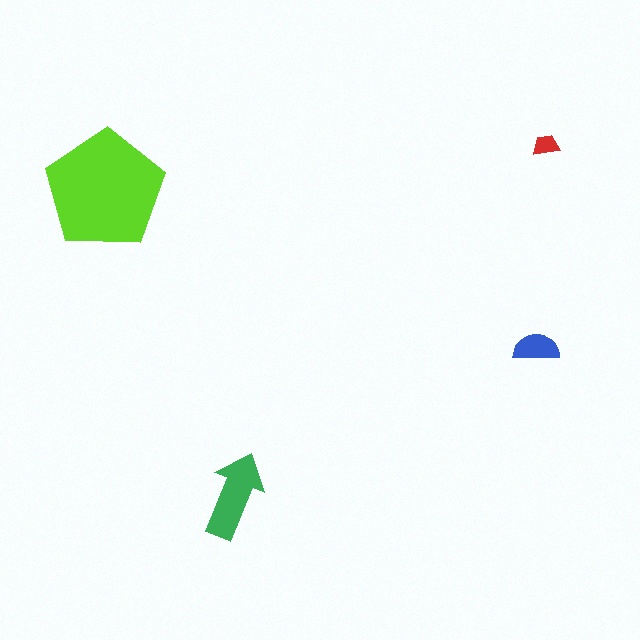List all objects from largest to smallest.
The lime pentagon, the green arrow, the blue semicircle, the red trapezoid.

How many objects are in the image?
There are 4 objects in the image.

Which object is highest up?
The red trapezoid is topmost.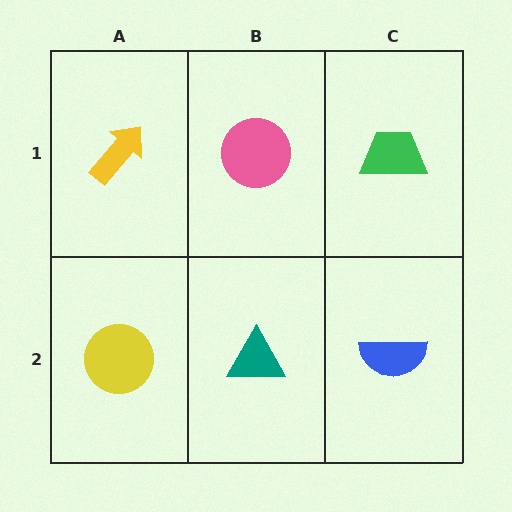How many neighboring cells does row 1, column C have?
2.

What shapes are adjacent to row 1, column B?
A teal triangle (row 2, column B), a yellow arrow (row 1, column A), a green trapezoid (row 1, column C).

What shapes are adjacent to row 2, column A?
A yellow arrow (row 1, column A), a teal triangle (row 2, column B).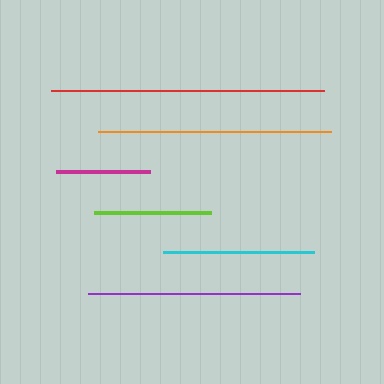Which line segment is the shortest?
The magenta line is the shortest at approximately 94 pixels.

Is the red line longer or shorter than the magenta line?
The red line is longer than the magenta line.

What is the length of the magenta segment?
The magenta segment is approximately 94 pixels long.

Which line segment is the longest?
The red line is the longest at approximately 273 pixels.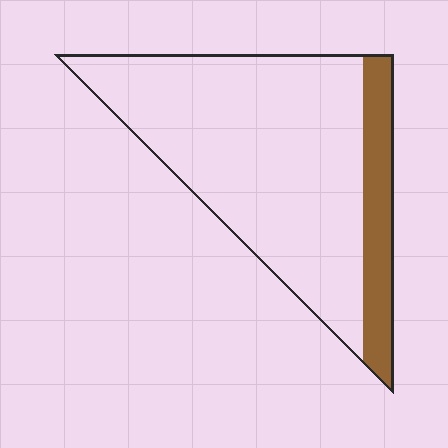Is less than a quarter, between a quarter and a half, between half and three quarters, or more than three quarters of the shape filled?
Less than a quarter.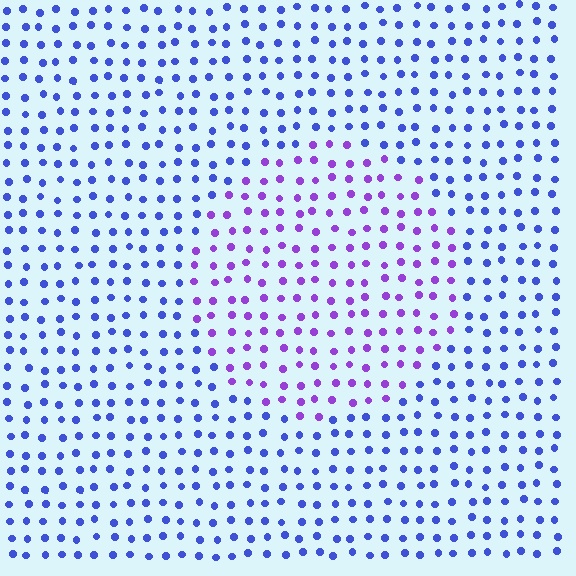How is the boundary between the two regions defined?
The boundary is defined purely by a slight shift in hue (about 43 degrees). Spacing, size, and orientation are identical on both sides.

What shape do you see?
I see a circle.